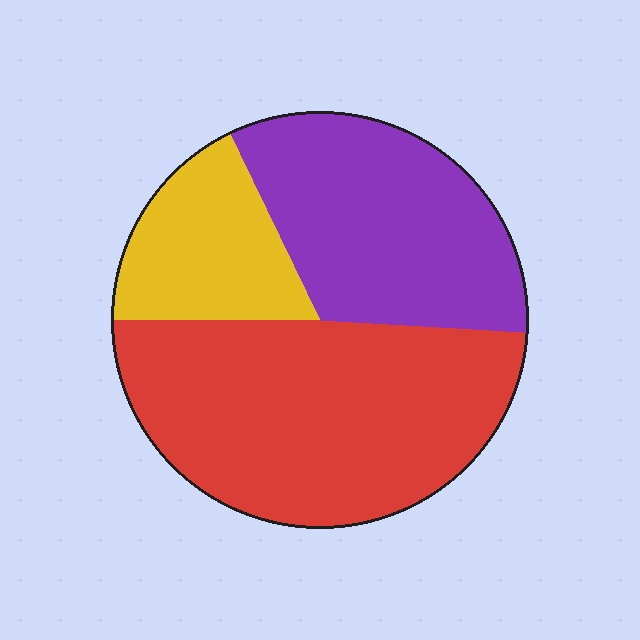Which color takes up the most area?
Red, at roughly 50%.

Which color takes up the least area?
Yellow, at roughly 20%.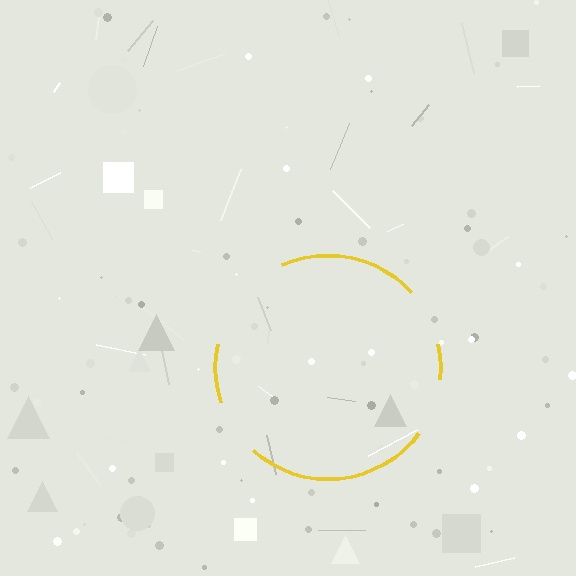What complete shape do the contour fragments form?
The contour fragments form a circle.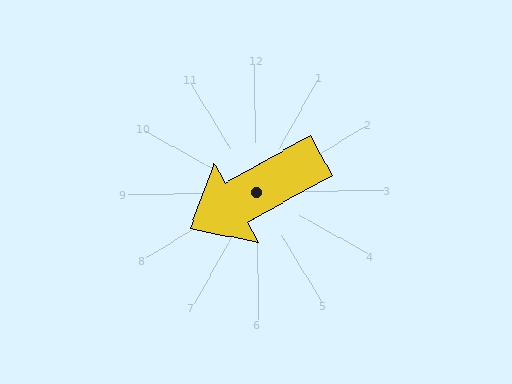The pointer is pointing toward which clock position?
Roughly 8 o'clock.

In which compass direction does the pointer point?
Southwest.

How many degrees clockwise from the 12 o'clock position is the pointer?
Approximately 242 degrees.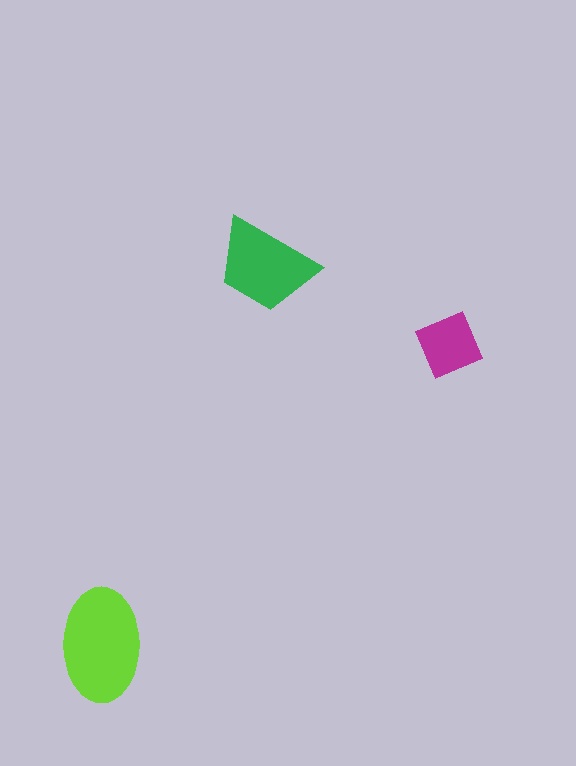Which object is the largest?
The lime ellipse.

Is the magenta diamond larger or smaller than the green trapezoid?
Smaller.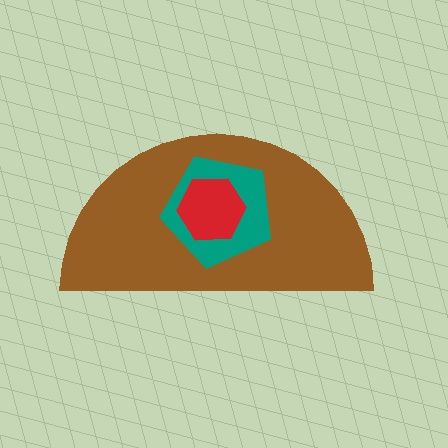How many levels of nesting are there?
3.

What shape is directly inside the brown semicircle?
The teal pentagon.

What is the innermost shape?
The red hexagon.